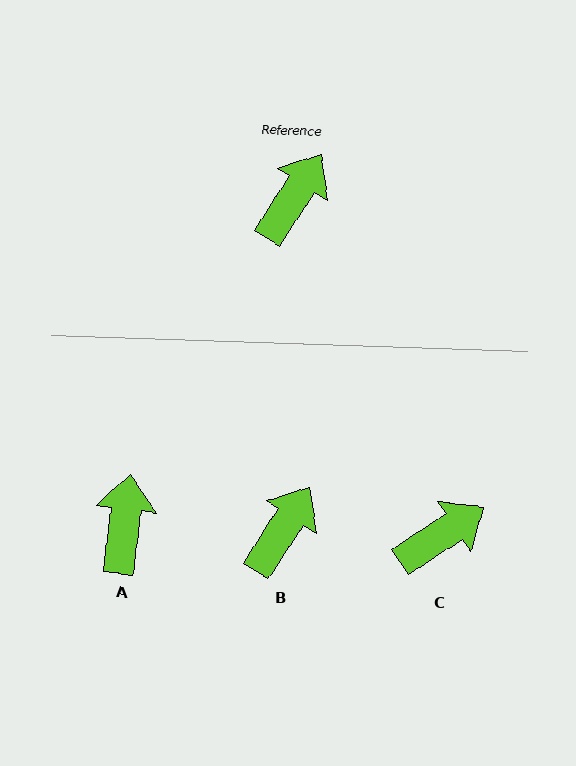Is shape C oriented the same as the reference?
No, it is off by about 24 degrees.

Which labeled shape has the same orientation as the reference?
B.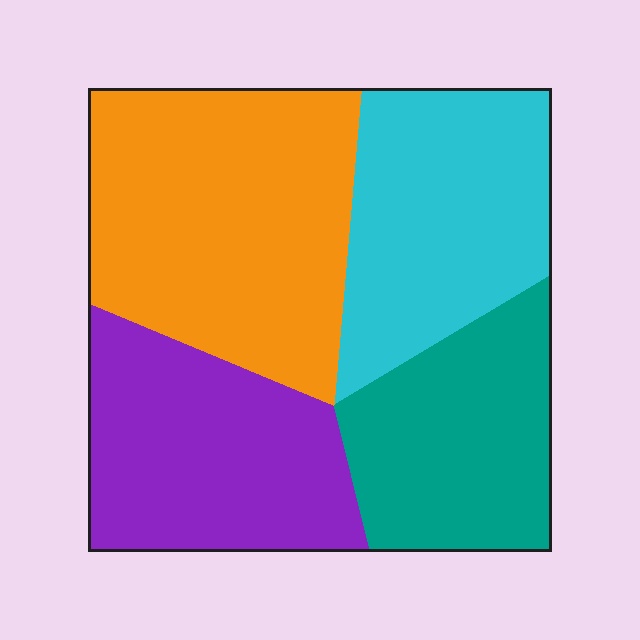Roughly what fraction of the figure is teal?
Teal covers around 20% of the figure.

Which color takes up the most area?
Orange, at roughly 35%.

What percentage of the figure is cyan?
Cyan covers around 25% of the figure.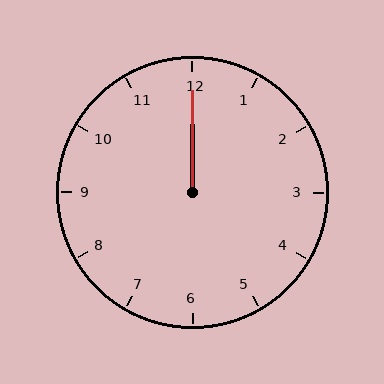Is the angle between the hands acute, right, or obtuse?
It is acute.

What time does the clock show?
12:00.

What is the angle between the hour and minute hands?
Approximately 0 degrees.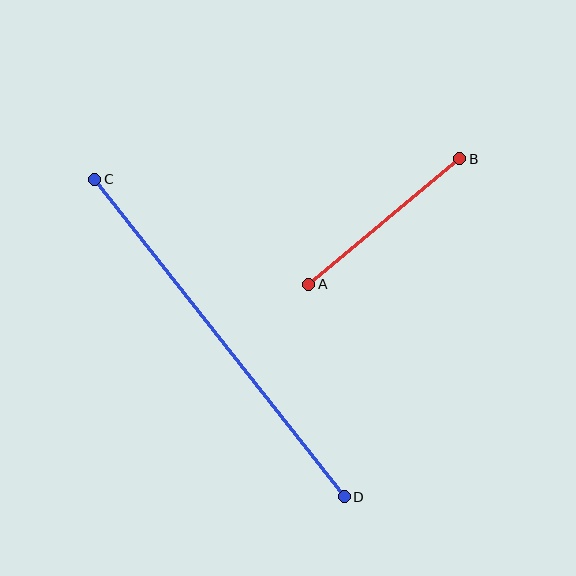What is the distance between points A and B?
The distance is approximately 196 pixels.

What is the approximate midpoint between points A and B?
The midpoint is at approximately (384, 221) pixels.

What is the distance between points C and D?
The distance is approximately 404 pixels.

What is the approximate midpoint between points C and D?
The midpoint is at approximately (219, 338) pixels.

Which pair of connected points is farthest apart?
Points C and D are farthest apart.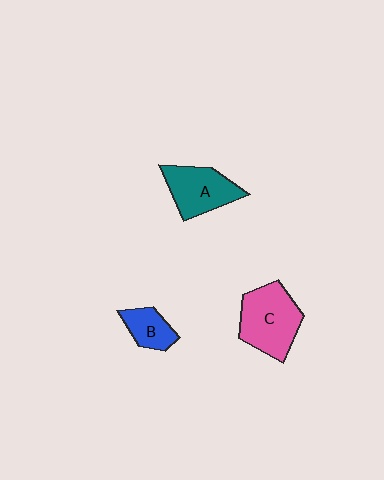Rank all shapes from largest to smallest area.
From largest to smallest: C (pink), A (teal), B (blue).